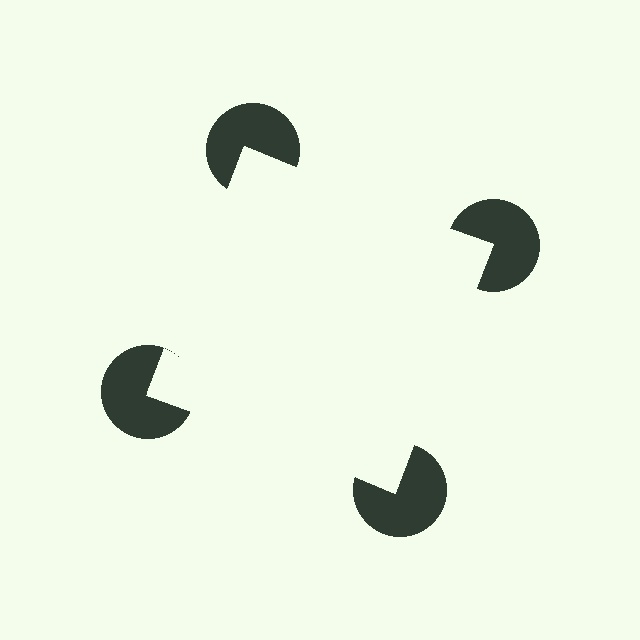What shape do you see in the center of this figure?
An illusory square — its edges are inferred from the aligned wedge cuts in the pac-man discs, not physically drawn.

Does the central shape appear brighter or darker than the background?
It typically appears slightly brighter than the background, even though no actual brightness change is drawn.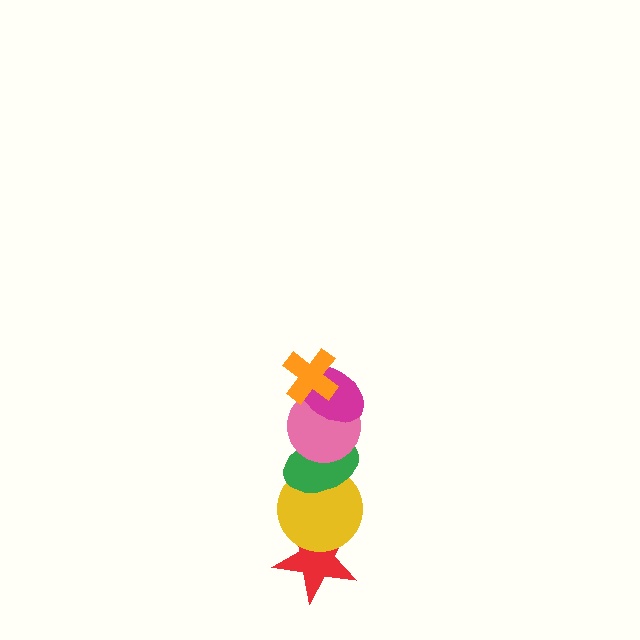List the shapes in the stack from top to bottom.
From top to bottom: the orange cross, the magenta ellipse, the pink circle, the green ellipse, the yellow circle, the red star.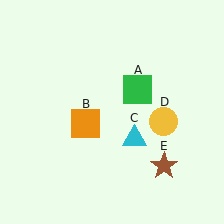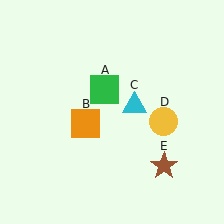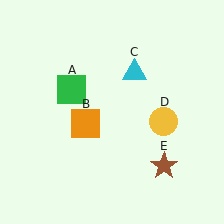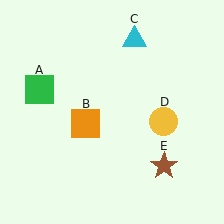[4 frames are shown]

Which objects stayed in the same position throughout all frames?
Orange square (object B) and yellow circle (object D) and brown star (object E) remained stationary.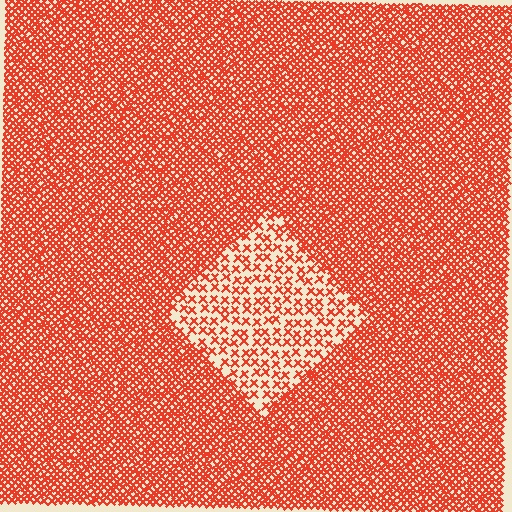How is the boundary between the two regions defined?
The boundary is defined by a change in element density (approximately 2.5x ratio). All elements are the same color, size, and shape.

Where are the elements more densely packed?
The elements are more densely packed outside the diamond boundary.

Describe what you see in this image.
The image contains small red elements arranged at two different densities. A diamond-shaped region is visible where the elements are less densely packed than the surrounding area.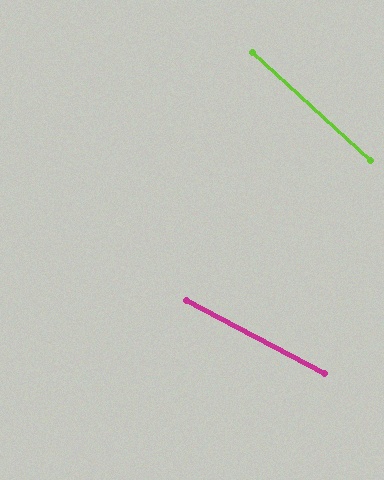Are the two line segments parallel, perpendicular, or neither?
Neither parallel nor perpendicular — they differ by about 14°.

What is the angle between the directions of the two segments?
Approximately 14 degrees.